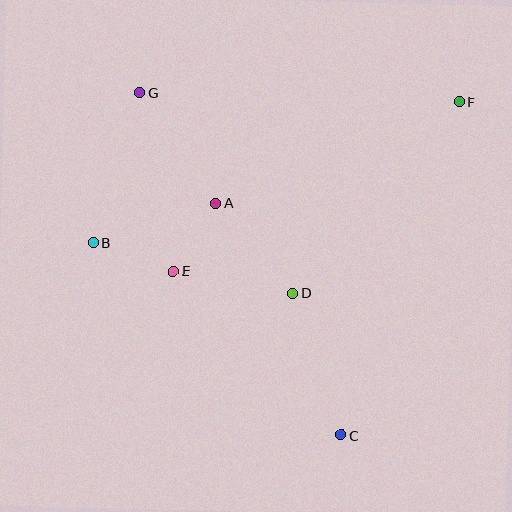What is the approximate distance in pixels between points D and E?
The distance between D and E is approximately 122 pixels.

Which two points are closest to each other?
Points A and E are closest to each other.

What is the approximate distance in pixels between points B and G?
The distance between B and G is approximately 157 pixels.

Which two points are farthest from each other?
Points C and G are farthest from each other.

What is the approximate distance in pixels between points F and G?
The distance between F and G is approximately 320 pixels.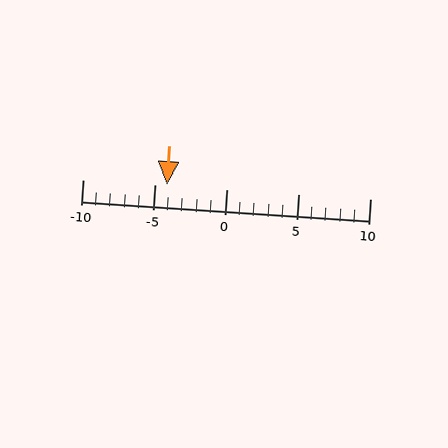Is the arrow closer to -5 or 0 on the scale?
The arrow is closer to -5.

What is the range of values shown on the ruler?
The ruler shows values from -10 to 10.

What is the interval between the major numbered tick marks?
The major tick marks are spaced 5 units apart.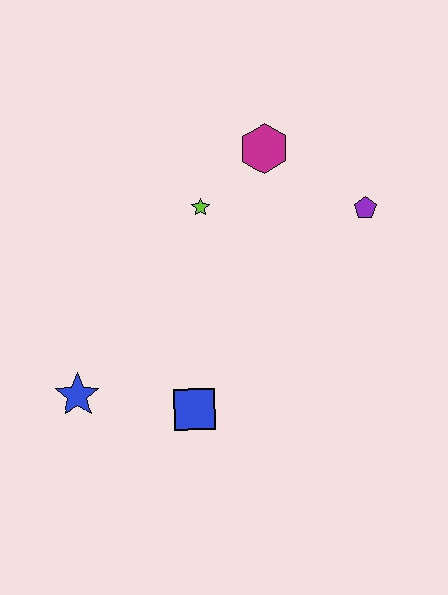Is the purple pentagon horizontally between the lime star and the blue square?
No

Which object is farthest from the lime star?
The blue star is farthest from the lime star.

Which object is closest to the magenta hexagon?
The lime star is closest to the magenta hexagon.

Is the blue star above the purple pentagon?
No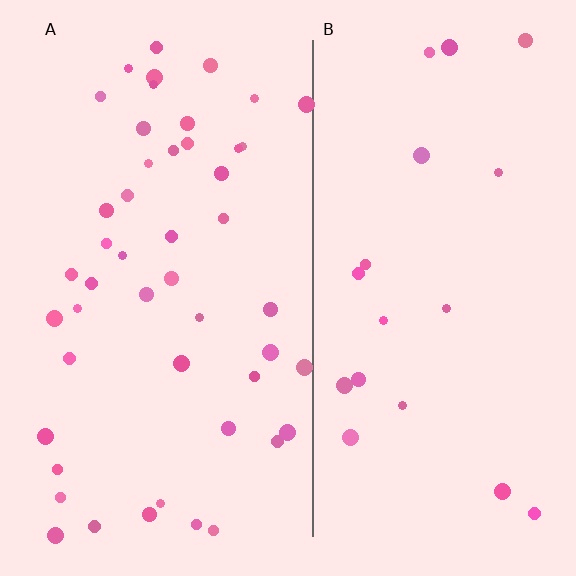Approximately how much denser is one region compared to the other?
Approximately 2.6× — region A over region B.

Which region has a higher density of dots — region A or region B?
A (the left).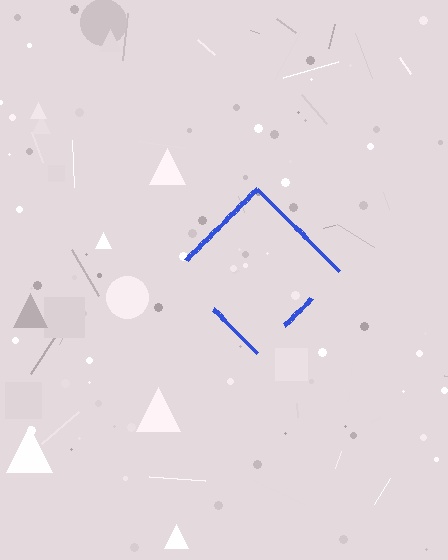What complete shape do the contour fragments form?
The contour fragments form a diamond.